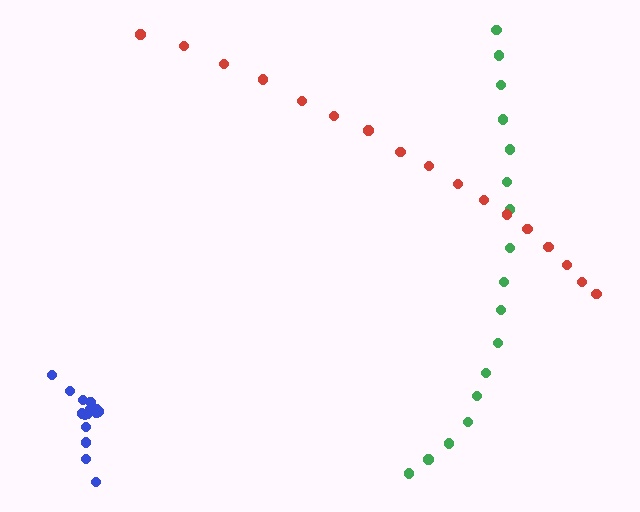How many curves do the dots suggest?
There are 3 distinct paths.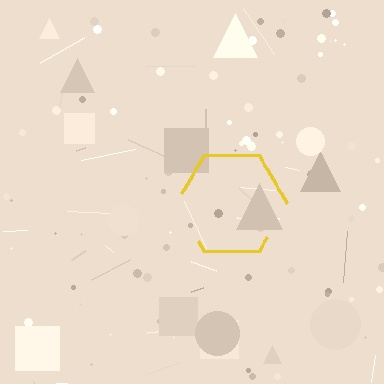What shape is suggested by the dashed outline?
The dashed outline suggests a hexagon.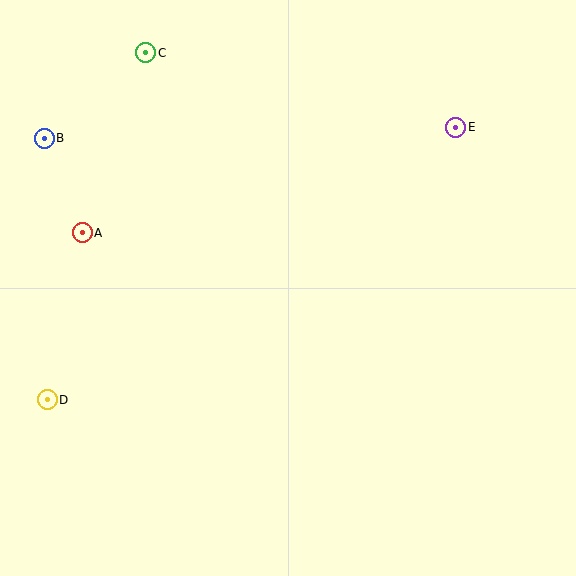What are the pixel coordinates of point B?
Point B is at (44, 138).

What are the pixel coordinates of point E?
Point E is at (456, 127).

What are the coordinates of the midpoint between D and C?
The midpoint between D and C is at (97, 226).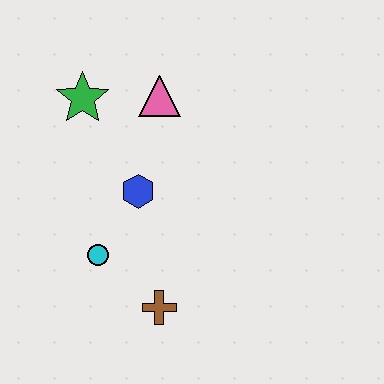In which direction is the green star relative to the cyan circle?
The green star is above the cyan circle.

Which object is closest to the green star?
The pink triangle is closest to the green star.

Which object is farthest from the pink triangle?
The brown cross is farthest from the pink triangle.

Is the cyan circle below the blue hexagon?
Yes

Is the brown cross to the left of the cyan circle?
No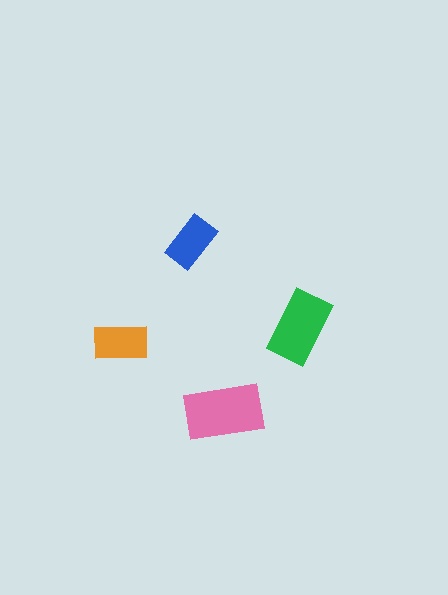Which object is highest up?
The blue rectangle is topmost.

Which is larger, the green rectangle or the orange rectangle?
The green one.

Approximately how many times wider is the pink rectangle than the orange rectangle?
About 1.5 times wider.